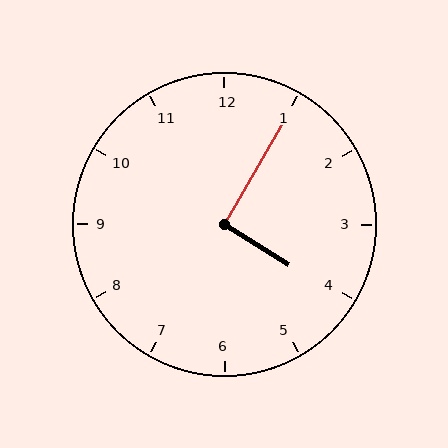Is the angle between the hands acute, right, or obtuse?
It is right.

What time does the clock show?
4:05.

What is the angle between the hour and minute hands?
Approximately 92 degrees.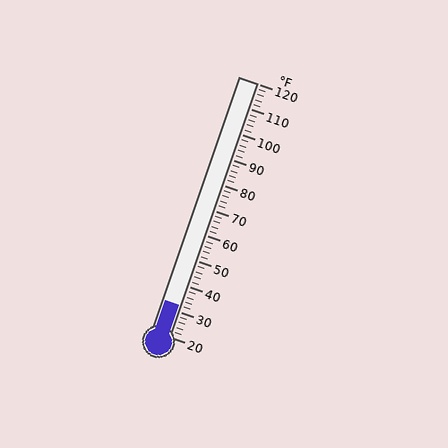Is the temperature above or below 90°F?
The temperature is below 90°F.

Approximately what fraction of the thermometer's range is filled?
The thermometer is filled to approximately 10% of its range.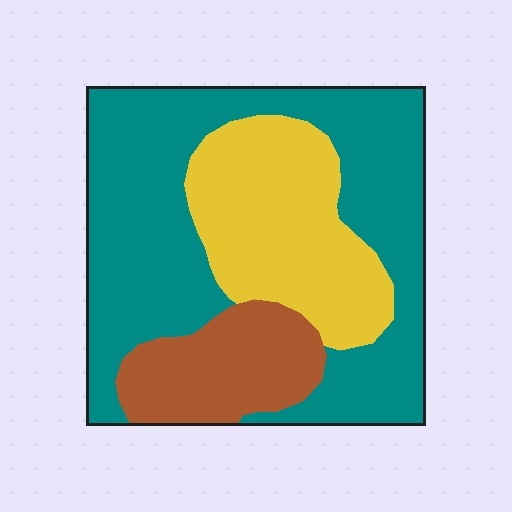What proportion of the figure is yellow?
Yellow covers 27% of the figure.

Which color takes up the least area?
Brown, at roughly 15%.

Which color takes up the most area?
Teal, at roughly 55%.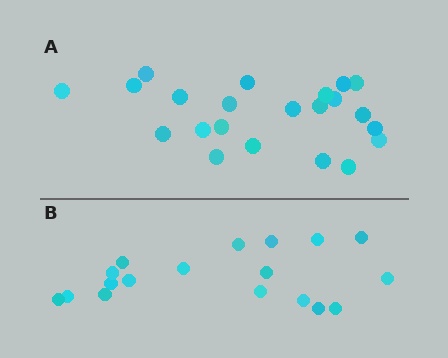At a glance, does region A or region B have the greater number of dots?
Region A (the top region) has more dots.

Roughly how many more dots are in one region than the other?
Region A has about 4 more dots than region B.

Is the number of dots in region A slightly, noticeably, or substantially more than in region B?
Region A has only slightly more — the two regions are fairly close. The ratio is roughly 1.2 to 1.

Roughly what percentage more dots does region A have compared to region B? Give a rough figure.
About 20% more.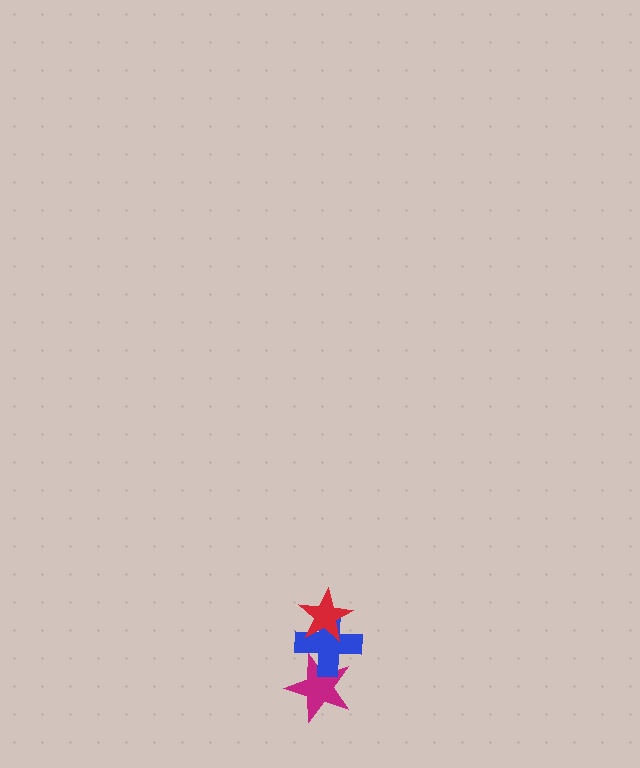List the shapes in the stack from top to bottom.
From top to bottom: the red star, the blue cross, the magenta star.